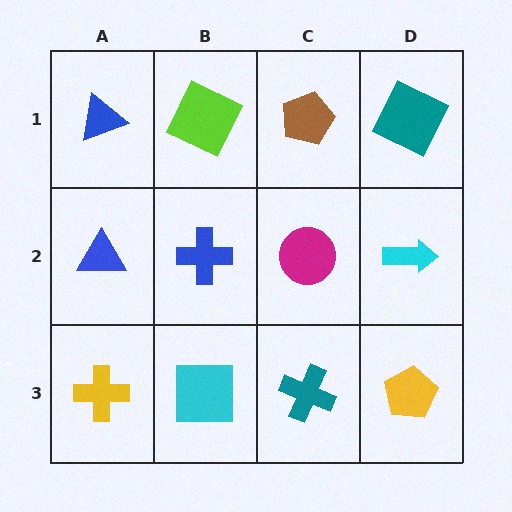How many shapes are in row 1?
4 shapes.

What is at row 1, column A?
A blue triangle.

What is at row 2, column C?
A magenta circle.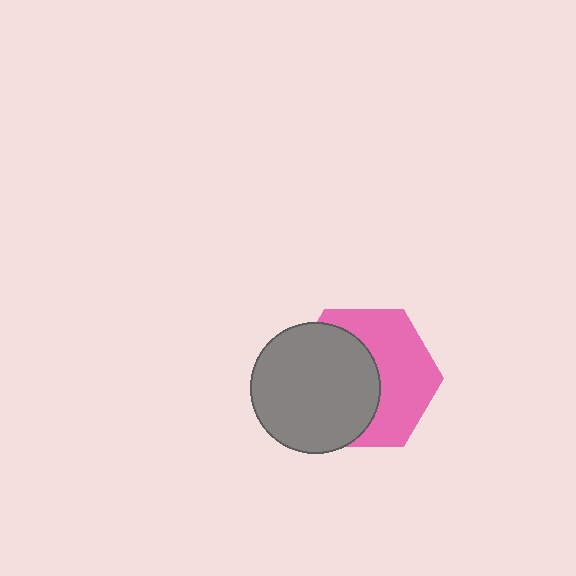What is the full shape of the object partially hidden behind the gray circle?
The partially hidden object is a pink hexagon.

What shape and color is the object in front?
The object in front is a gray circle.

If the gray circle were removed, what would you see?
You would see the complete pink hexagon.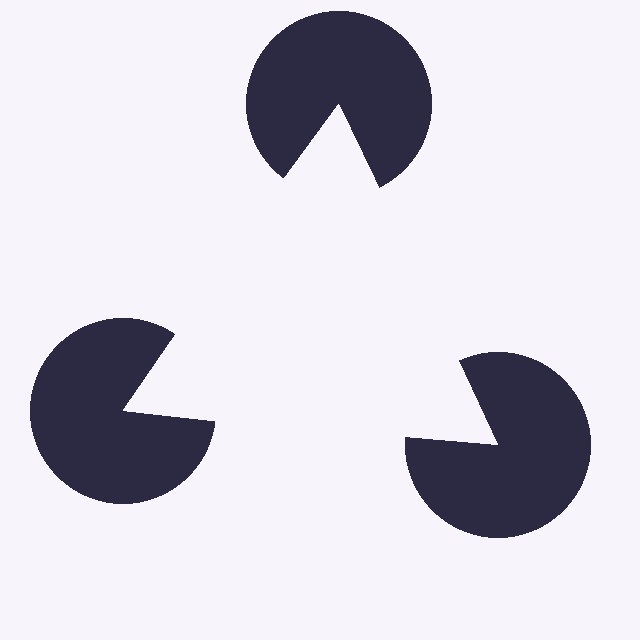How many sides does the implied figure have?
3 sides.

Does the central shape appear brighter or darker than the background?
It typically appears slightly brighter than the background, even though no actual brightness change is drawn.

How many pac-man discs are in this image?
There are 3 — one at each vertex of the illusory triangle.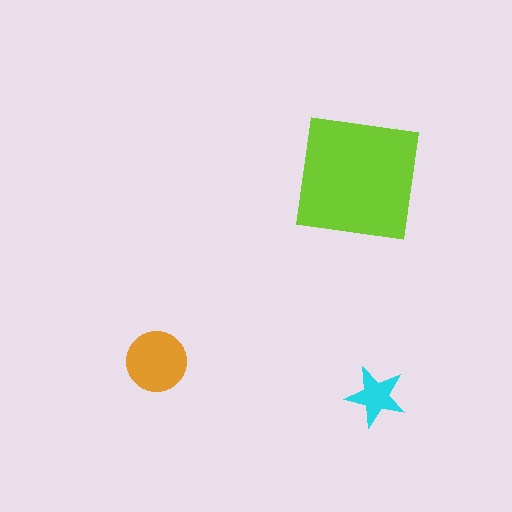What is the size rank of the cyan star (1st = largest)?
3rd.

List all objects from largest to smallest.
The lime square, the orange circle, the cyan star.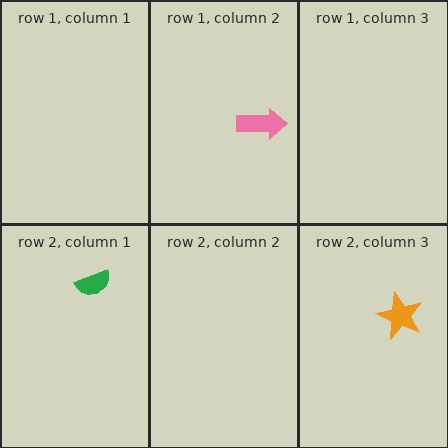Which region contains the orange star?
The row 2, column 3 region.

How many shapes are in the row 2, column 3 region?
1.